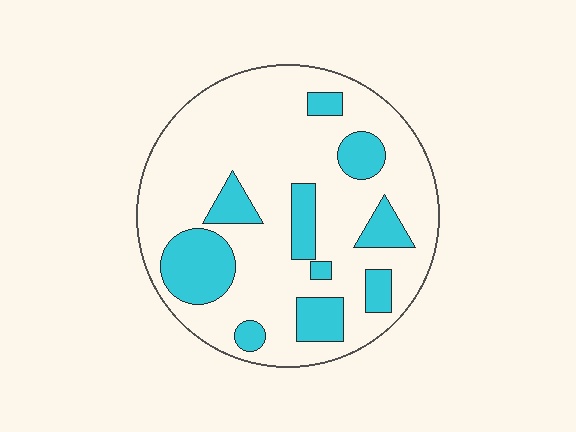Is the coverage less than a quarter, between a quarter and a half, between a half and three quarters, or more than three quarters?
Less than a quarter.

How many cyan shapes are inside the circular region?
10.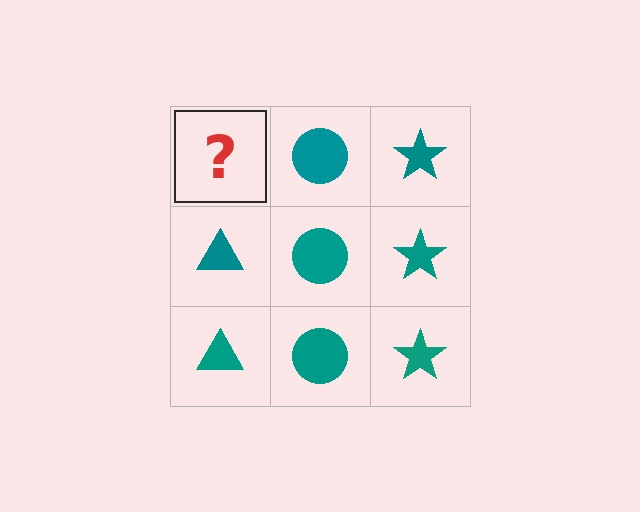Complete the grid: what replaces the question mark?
The question mark should be replaced with a teal triangle.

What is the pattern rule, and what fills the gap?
The rule is that each column has a consistent shape. The gap should be filled with a teal triangle.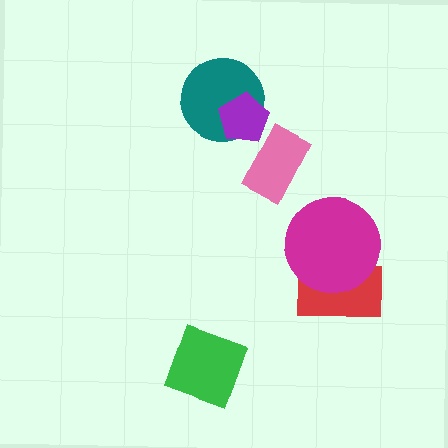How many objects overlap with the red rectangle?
1 object overlaps with the red rectangle.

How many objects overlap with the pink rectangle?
0 objects overlap with the pink rectangle.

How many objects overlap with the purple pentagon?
1 object overlaps with the purple pentagon.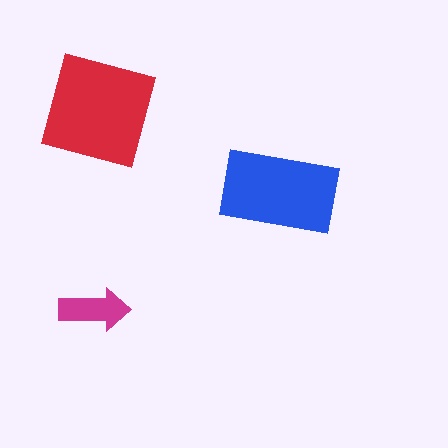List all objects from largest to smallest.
The red square, the blue rectangle, the magenta arrow.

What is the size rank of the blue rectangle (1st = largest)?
2nd.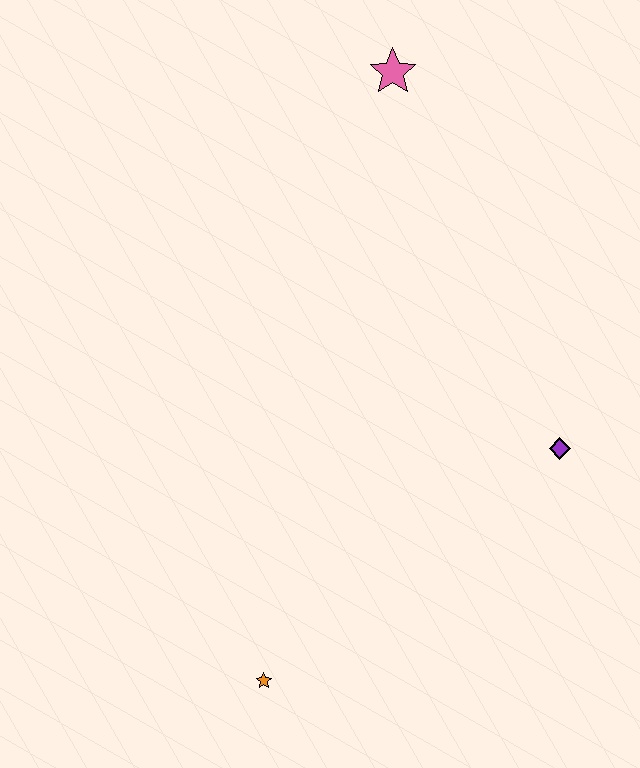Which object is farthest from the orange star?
The pink star is farthest from the orange star.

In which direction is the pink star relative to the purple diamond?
The pink star is above the purple diamond.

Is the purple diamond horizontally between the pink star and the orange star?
No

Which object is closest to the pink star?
The purple diamond is closest to the pink star.